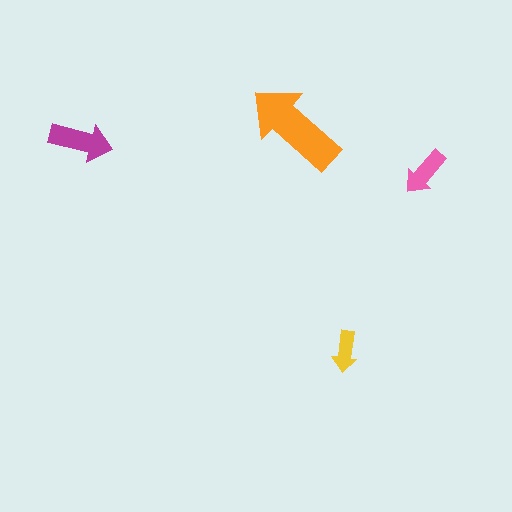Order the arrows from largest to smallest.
the orange one, the magenta one, the pink one, the yellow one.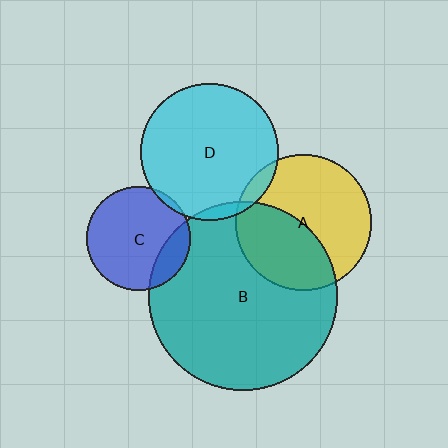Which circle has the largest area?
Circle B (teal).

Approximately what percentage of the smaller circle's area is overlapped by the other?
Approximately 5%.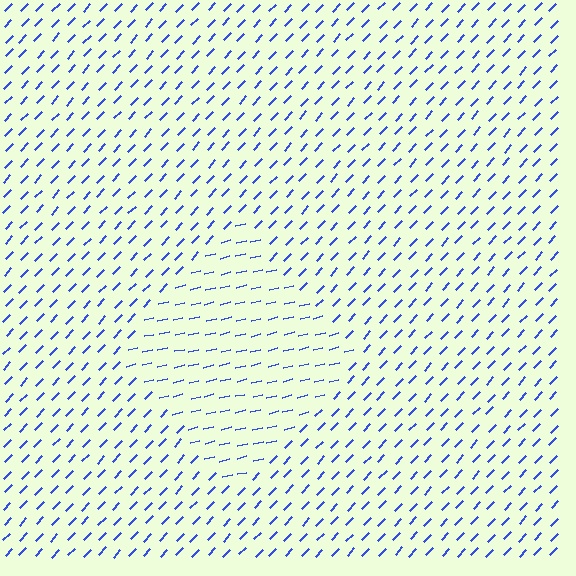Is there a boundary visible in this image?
Yes, there is a texture boundary formed by a change in line orientation.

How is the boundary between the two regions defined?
The boundary is defined purely by a change in line orientation (approximately 33 degrees difference). All lines are the same color and thickness.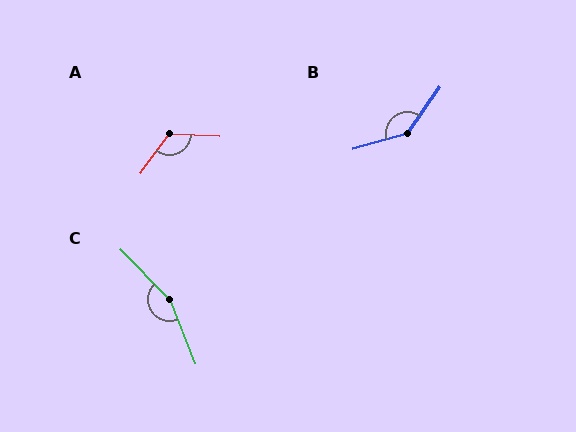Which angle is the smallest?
A, at approximately 124 degrees.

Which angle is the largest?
C, at approximately 158 degrees.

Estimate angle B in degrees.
Approximately 141 degrees.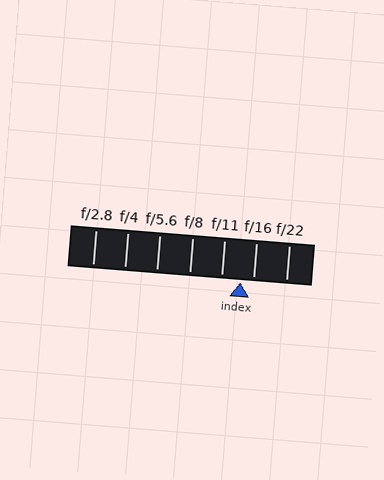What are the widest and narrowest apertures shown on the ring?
The widest aperture shown is f/2.8 and the narrowest is f/22.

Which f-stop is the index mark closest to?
The index mark is closest to f/16.